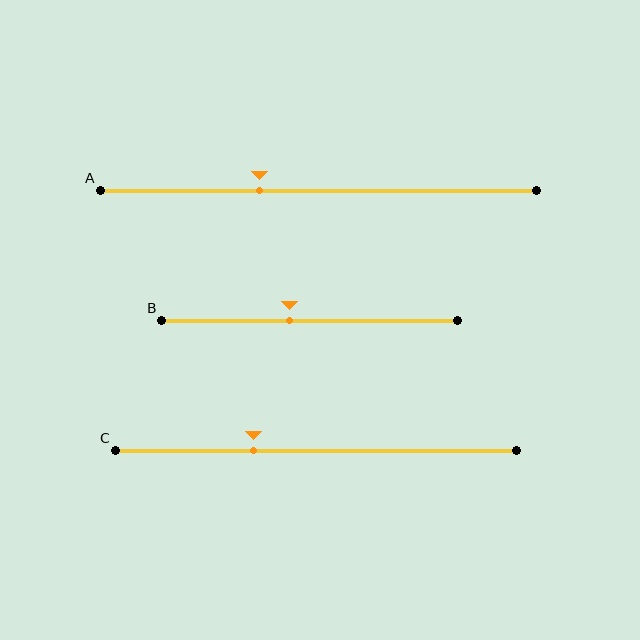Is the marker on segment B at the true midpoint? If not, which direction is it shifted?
No, the marker on segment B is shifted to the left by about 7% of the segment length.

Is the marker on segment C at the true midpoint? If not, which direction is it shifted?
No, the marker on segment C is shifted to the left by about 15% of the segment length.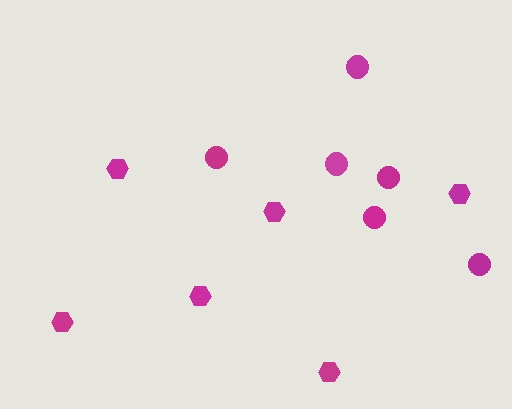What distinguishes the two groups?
There are 2 groups: one group of circles (6) and one group of hexagons (6).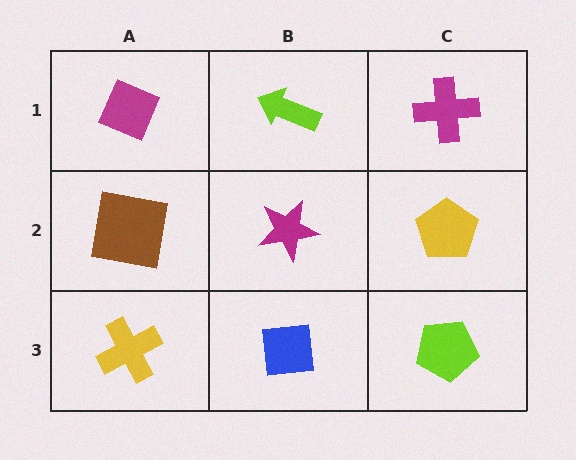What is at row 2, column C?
A yellow pentagon.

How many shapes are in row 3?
3 shapes.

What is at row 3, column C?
A lime pentagon.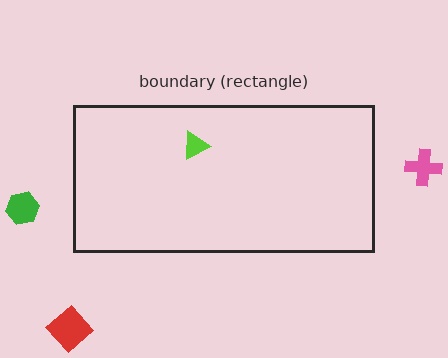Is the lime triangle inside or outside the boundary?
Inside.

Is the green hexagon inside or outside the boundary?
Outside.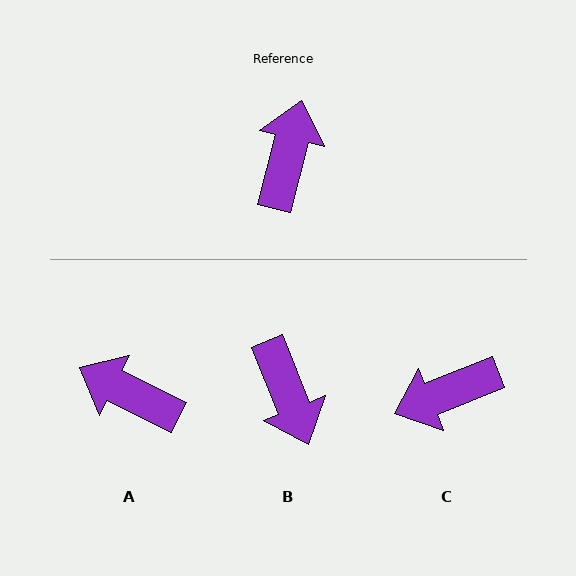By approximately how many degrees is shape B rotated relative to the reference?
Approximately 144 degrees clockwise.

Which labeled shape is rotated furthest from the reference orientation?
B, about 144 degrees away.